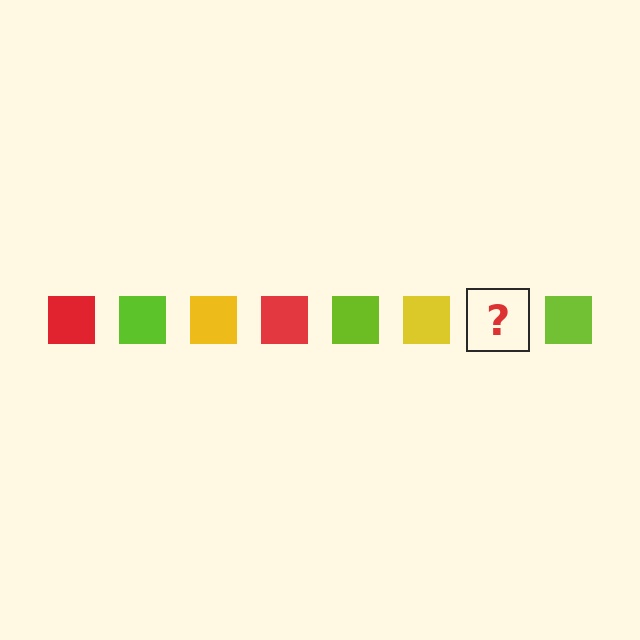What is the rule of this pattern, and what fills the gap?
The rule is that the pattern cycles through red, lime, yellow squares. The gap should be filled with a red square.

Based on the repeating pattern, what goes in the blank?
The blank should be a red square.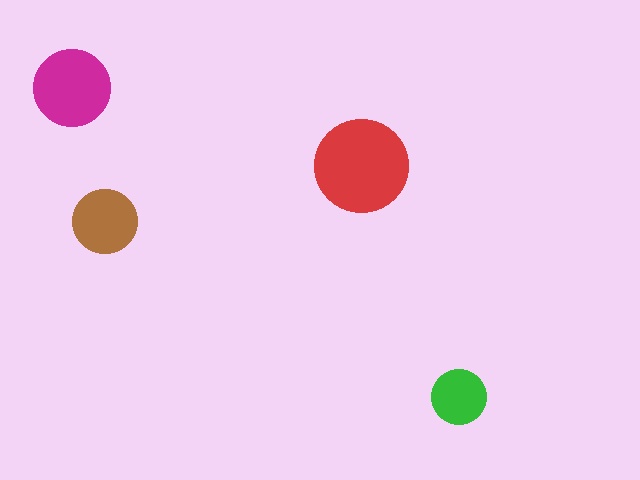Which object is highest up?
The magenta circle is topmost.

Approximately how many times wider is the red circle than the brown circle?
About 1.5 times wider.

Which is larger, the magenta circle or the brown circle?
The magenta one.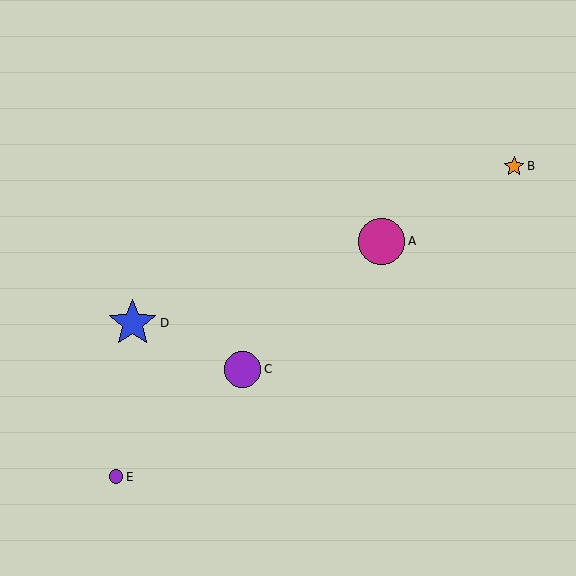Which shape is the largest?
The blue star (labeled D) is the largest.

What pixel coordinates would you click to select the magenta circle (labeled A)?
Click at (382, 241) to select the magenta circle A.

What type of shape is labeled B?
Shape B is an orange star.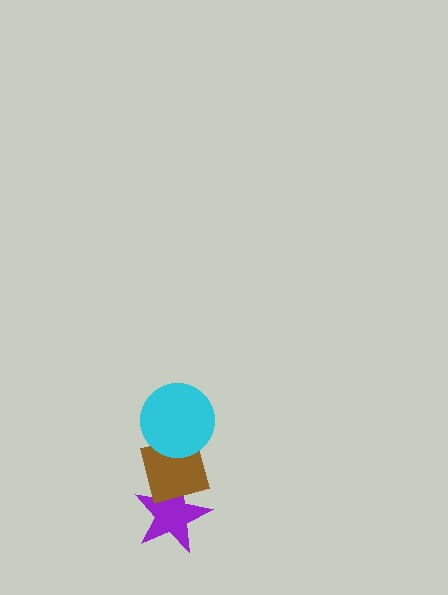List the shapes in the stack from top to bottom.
From top to bottom: the cyan circle, the brown square, the purple star.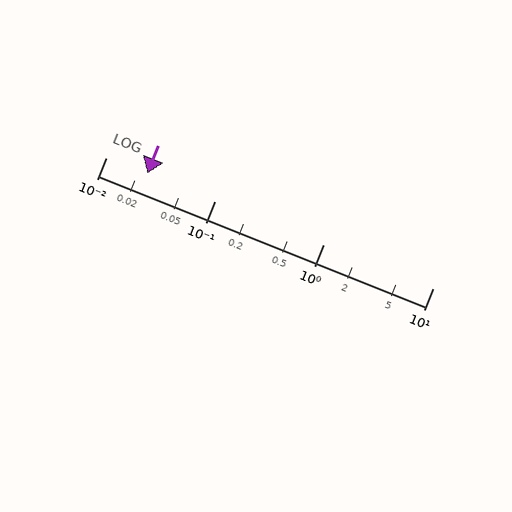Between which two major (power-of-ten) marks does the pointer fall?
The pointer is between 0.01 and 0.1.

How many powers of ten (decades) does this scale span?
The scale spans 3 decades, from 0.01 to 10.